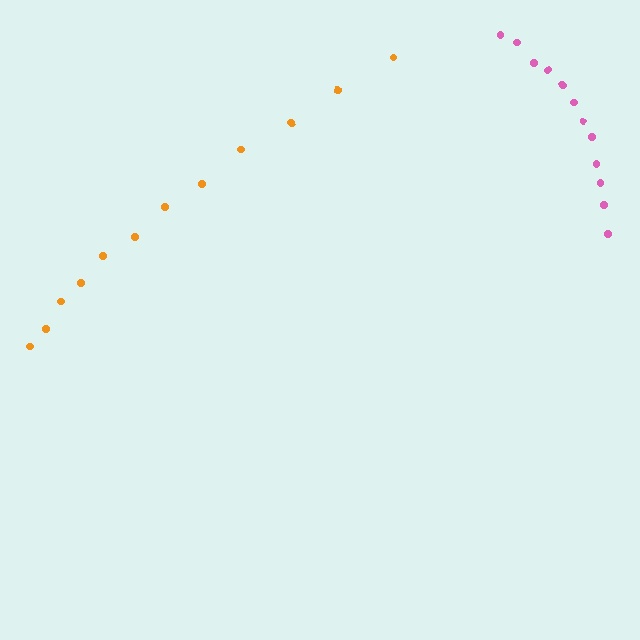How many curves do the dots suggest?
There are 2 distinct paths.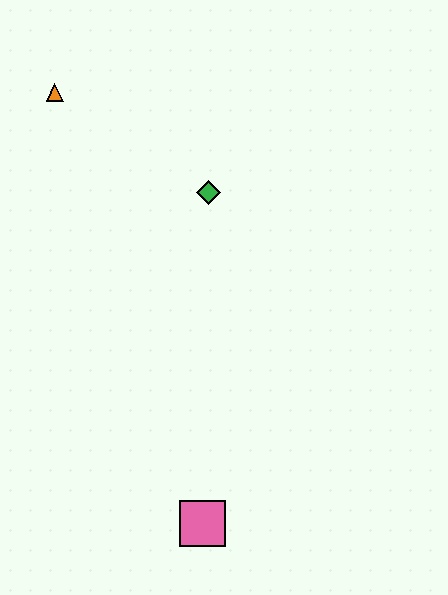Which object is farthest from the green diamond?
The pink square is farthest from the green diamond.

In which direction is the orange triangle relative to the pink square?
The orange triangle is above the pink square.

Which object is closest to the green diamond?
The orange triangle is closest to the green diamond.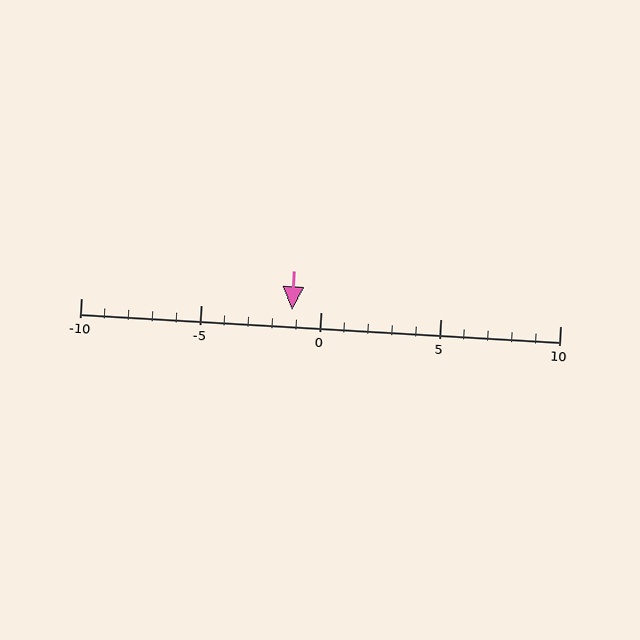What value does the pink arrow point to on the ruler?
The pink arrow points to approximately -1.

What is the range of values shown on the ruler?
The ruler shows values from -10 to 10.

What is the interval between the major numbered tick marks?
The major tick marks are spaced 5 units apart.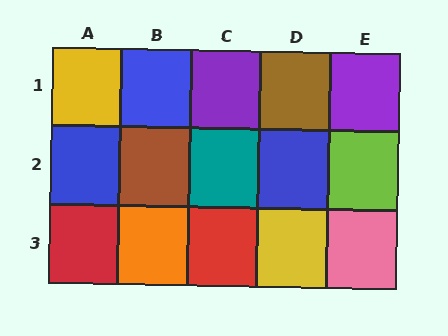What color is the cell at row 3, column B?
Orange.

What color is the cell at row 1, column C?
Purple.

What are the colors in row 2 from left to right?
Blue, brown, teal, blue, lime.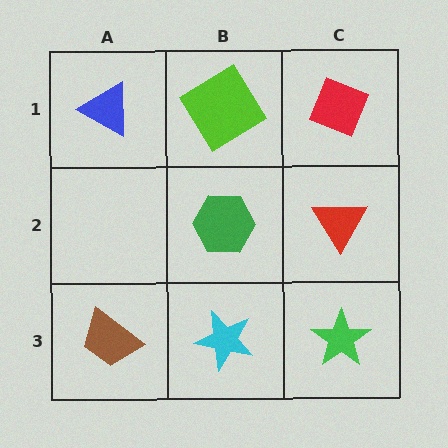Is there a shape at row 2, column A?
No, that cell is empty.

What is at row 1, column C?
A red diamond.